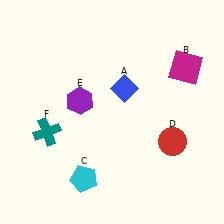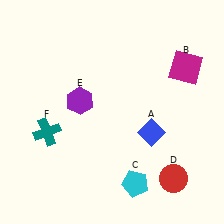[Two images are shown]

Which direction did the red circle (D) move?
The red circle (D) moved down.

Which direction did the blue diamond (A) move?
The blue diamond (A) moved down.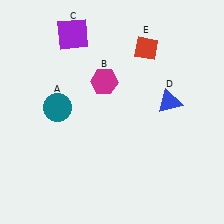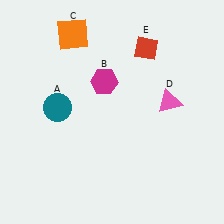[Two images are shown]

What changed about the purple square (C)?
In Image 1, C is purple. In Image 2, it changed to orange.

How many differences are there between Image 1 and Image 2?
There are 2 differences between the two images.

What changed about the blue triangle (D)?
In Image 1, D is blue. In Image 2, it changed to pink.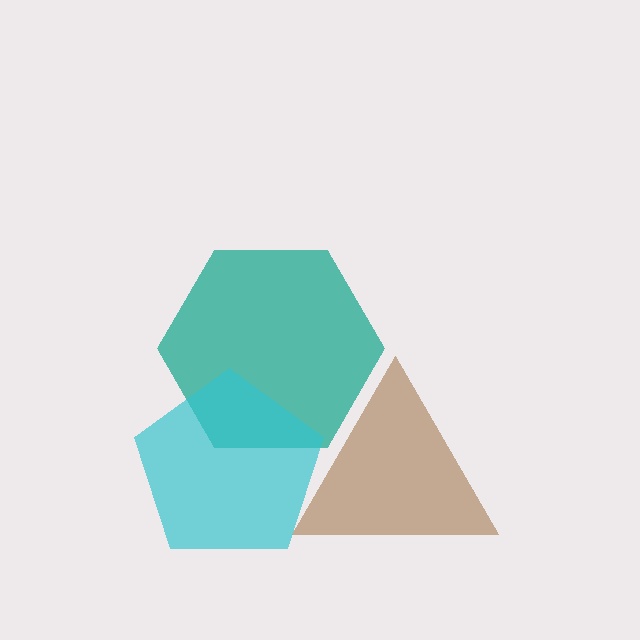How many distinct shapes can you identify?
There are 3 distinct shapes: a brown triangle, a teal hexagon, a cyan pentagon.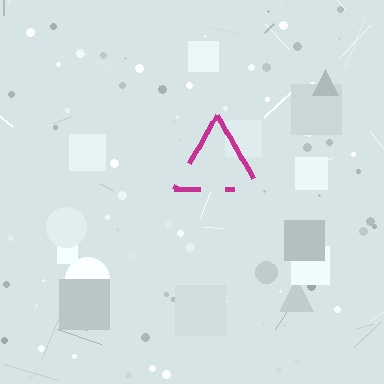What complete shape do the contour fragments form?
The contour fragments form a triangle.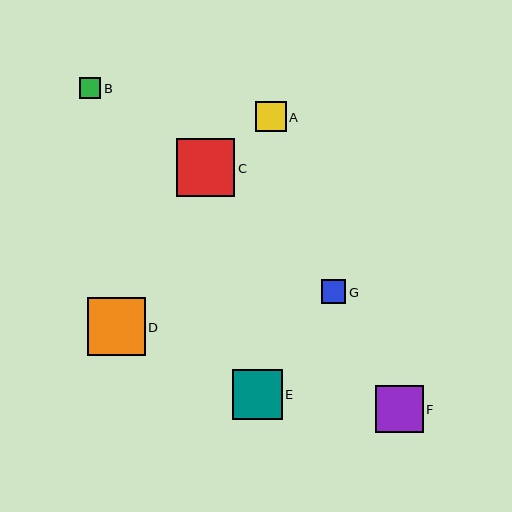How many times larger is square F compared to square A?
Square F is approximately 1.6 times the size of square A.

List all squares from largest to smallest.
From largest to smallest: C, D, E, F, A, G, B.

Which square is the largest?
Square C is the largest with a size of approximately 58 pixels.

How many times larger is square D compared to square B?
Square D is approximately 2.7 times the size of square B.